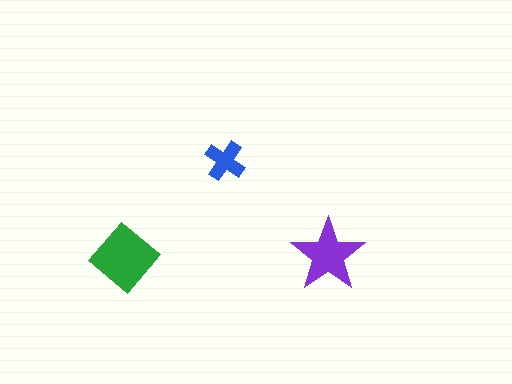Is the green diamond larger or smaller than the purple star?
Larger.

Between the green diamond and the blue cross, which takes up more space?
The green diamond.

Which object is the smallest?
The blue cross.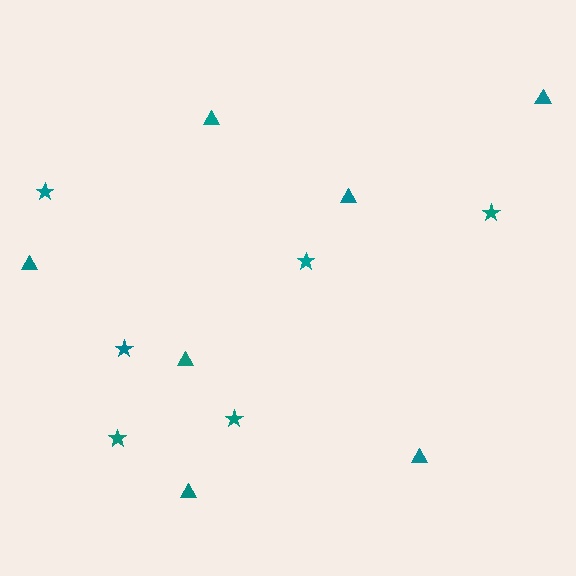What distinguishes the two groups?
There are 2 groups: one group of triangles (7) and one group of stars (6).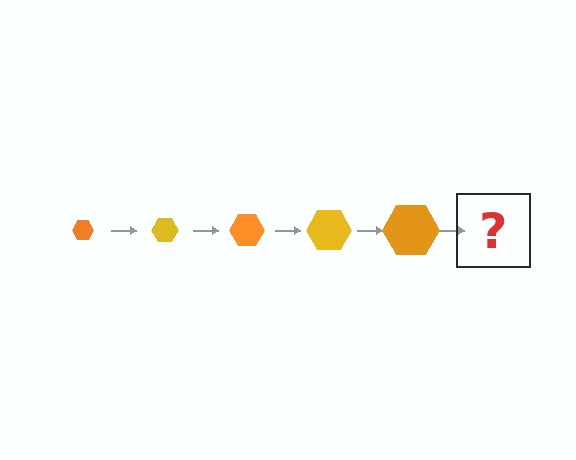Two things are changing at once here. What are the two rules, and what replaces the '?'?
The two rules are that the hexagon grows larger each step and the color cycles through orange and yellow. The '?' should be a yellow hexagon, larger than the previous one.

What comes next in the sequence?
The next element should be a yellow hexagon, larger than the previous one.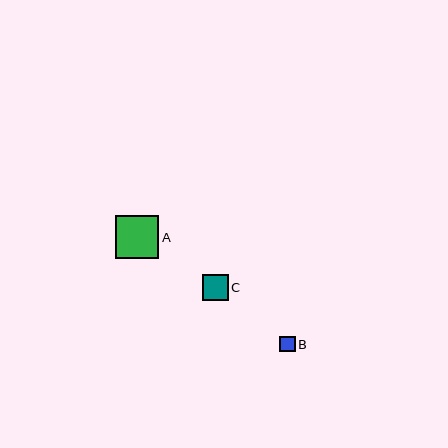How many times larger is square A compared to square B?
Square A is approximately 2.7 times the size of square B.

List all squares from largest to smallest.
From largest to smallest: A, C, B.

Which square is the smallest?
Square B is the smallest with a size of approximately 16 pixels.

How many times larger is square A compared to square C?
Square A is approximately 1.7 times the size of square C.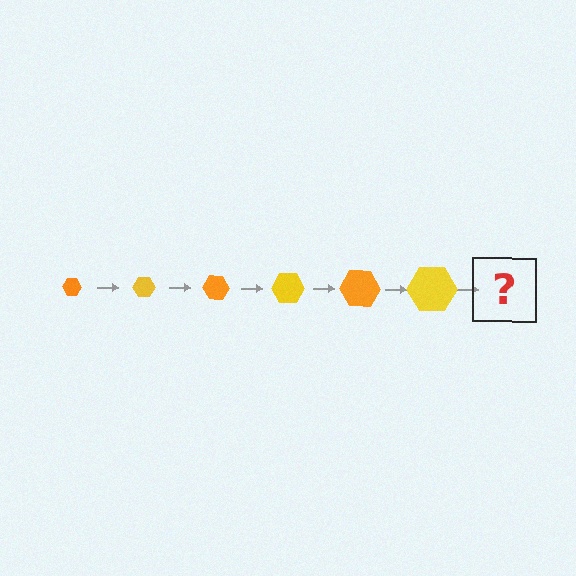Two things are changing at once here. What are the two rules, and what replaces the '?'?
The two rules are that the hexagon grows larger each step and the color cycles through orange and yellow. The '?' should be an orange hexagon, larger than the previous one.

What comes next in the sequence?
The next element should be an orange hexagon, larger than the previous one.